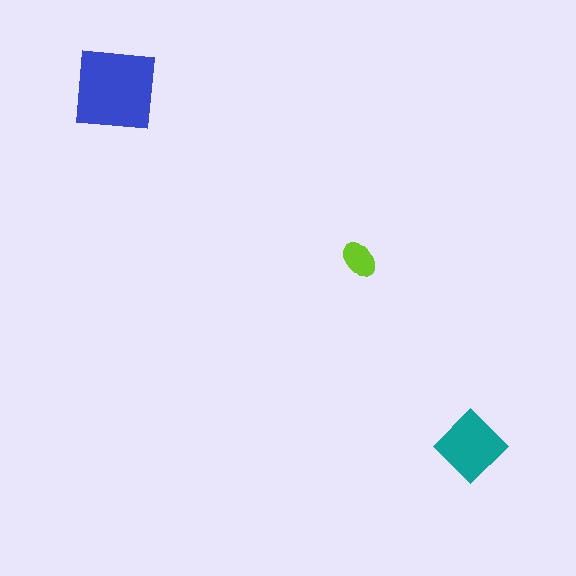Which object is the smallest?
The lime ellipse.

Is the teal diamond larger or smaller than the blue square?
Smaller.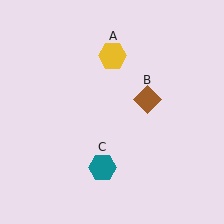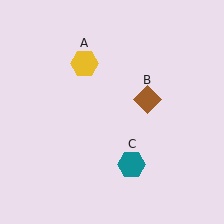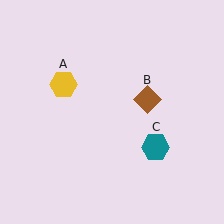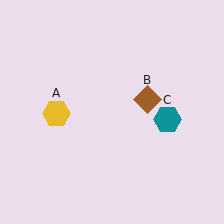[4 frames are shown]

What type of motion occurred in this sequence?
The yellow hexagon (object A), teal hexagon (object C) rotated counterclockwise around the center of the scene.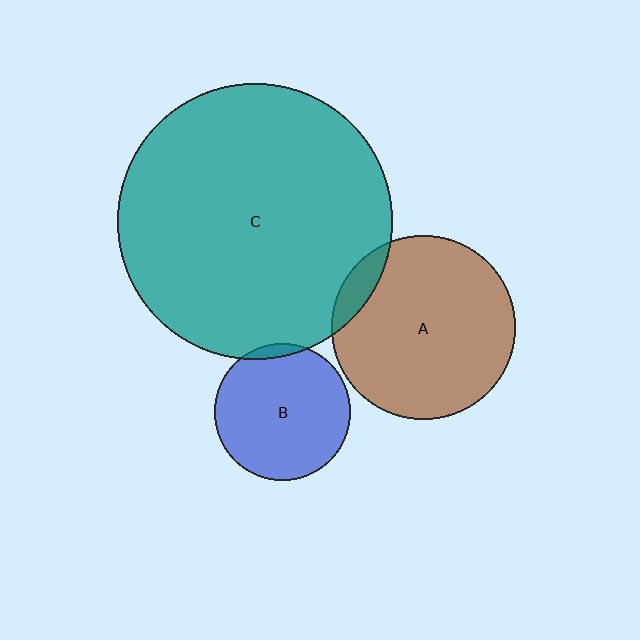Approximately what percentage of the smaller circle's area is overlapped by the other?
Approximately 5%.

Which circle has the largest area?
Circle C (teal).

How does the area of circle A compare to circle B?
Approximately 1.8 times.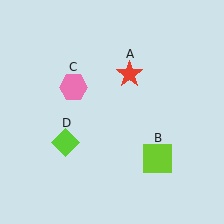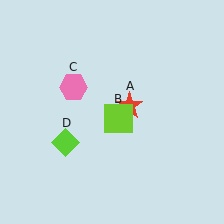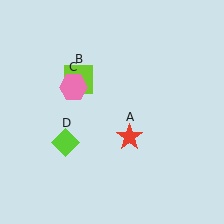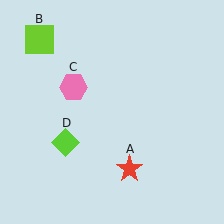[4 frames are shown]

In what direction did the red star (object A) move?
The red star (object A) moved down.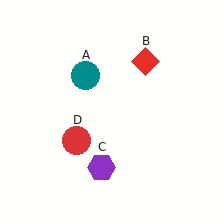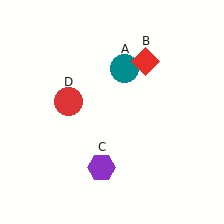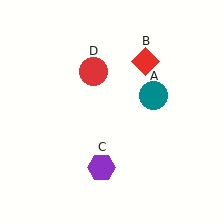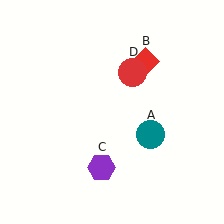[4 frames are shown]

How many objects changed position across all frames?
2 objects changed position: teal circle (object A), red circle (object D).